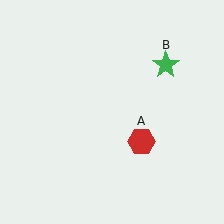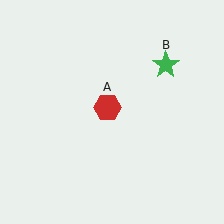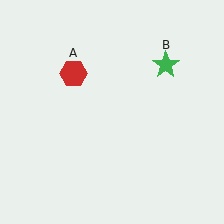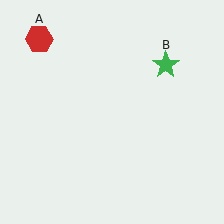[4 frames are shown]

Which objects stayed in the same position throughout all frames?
Green star (object B) remained stationary.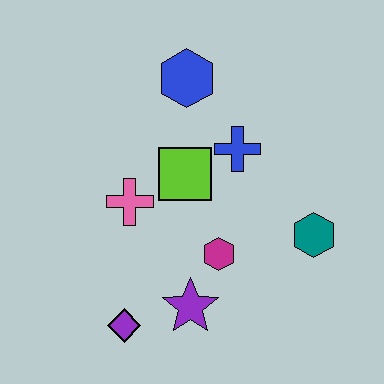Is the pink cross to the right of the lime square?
No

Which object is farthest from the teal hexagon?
The purple diamond is farthest from the teal hexagon.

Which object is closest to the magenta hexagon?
The purple star is closest to the magenta hexagon.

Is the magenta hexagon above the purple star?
Yes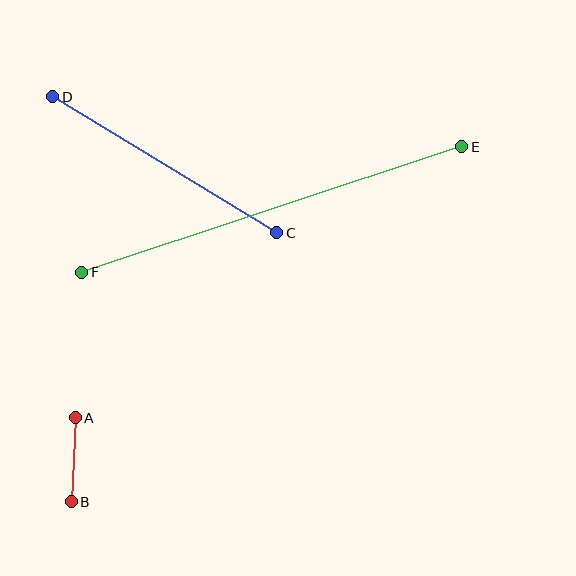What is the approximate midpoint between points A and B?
The midpoint is at approximately (73, 460) pixels.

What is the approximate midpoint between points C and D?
The midpoint is at approximately (165, 165) pixels.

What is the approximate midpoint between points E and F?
The midpoint is at approximately (272, 209) pixels.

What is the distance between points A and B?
The distance is approximately 84 pixels.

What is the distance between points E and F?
The distance is approximately 400 pixels.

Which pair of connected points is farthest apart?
Points E and F are farthest apart.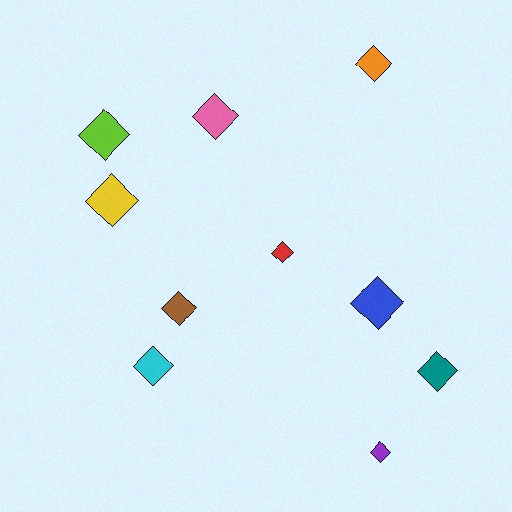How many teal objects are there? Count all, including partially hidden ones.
There is 1 teal object.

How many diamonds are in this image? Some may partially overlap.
There are 10 diamonds.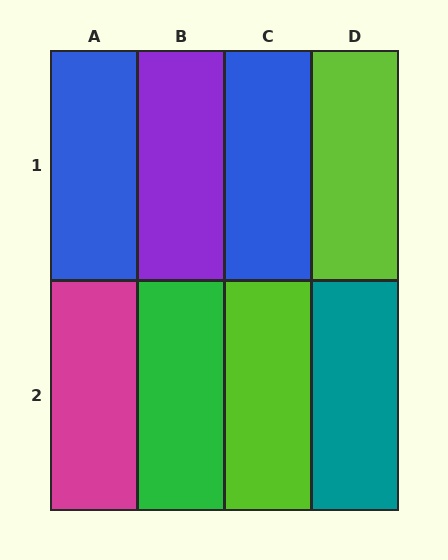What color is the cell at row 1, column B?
Purple.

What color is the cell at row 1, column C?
Blue.